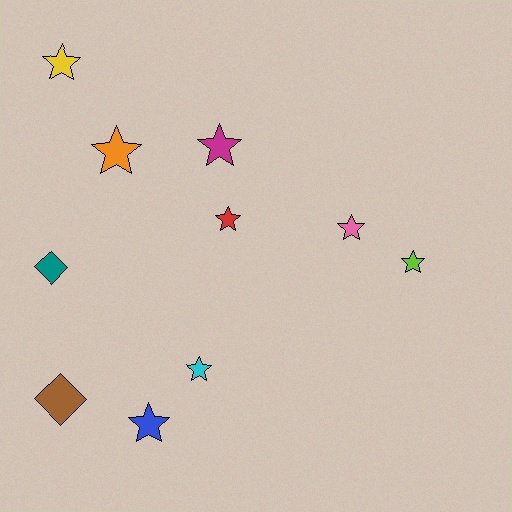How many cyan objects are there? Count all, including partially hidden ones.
There is 1 cyan object.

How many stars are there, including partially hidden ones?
There are 8 stars.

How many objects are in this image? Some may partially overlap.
There are 10 objects.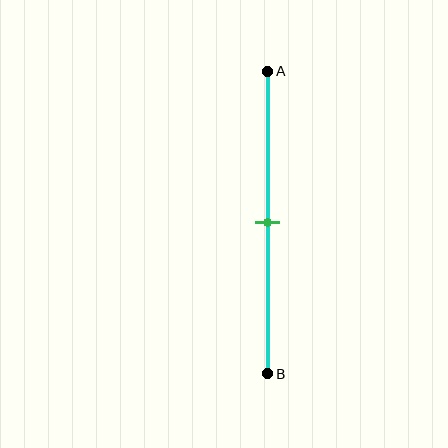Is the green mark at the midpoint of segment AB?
Yes, the mark is approximately at the midpoint.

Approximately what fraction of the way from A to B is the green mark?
The green mark is approximately 50% of the way from A to B.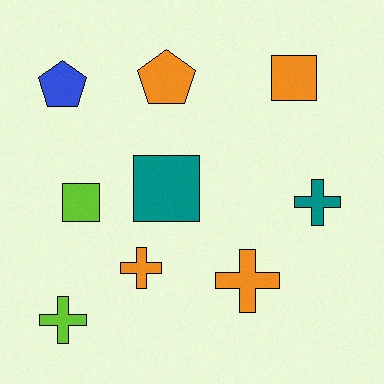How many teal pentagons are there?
There are no teal pentagons.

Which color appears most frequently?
Orange, with 4 objects.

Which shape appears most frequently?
Cross, with 4 objects.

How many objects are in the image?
There are 9 objects.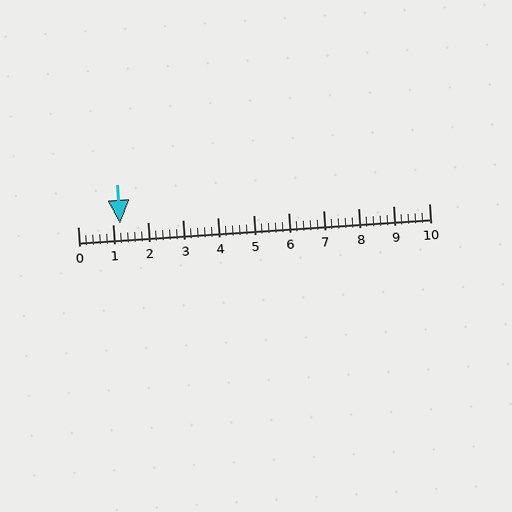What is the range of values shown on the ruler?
The ruler shows values from 0 to 10.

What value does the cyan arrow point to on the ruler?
The cyan arrow points to approximately 1.2.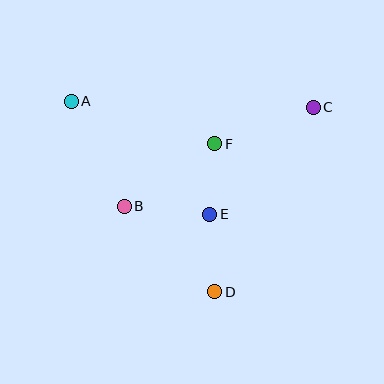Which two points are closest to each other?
Points E and F are closest to each other.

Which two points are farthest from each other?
Points A and C are farthest from each other.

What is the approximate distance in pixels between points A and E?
The distance between A and E is approximately 179 pixels.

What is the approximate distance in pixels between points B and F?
The distance between B and F is approximately 110 pixels.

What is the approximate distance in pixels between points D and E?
The distance between D and E is approximately 78 pixels.